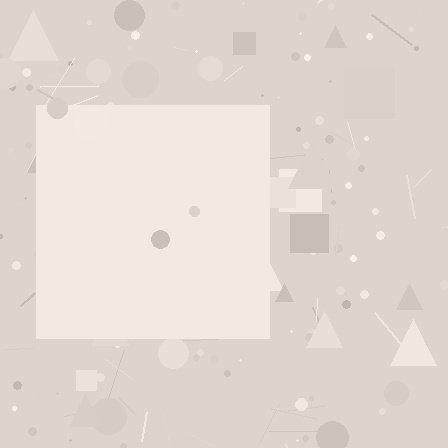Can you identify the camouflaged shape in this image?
The camouflaged shape is a square.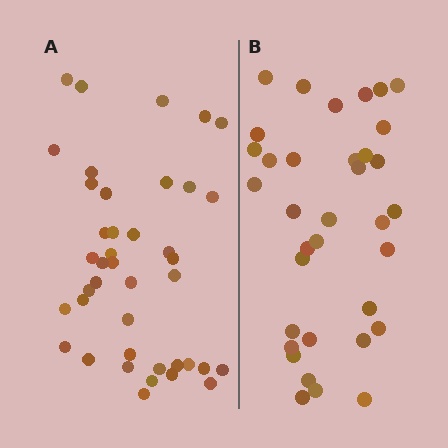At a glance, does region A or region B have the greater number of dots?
Region A (the left region) has more dots.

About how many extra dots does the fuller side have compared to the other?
Region A has about 6 more dots than region B.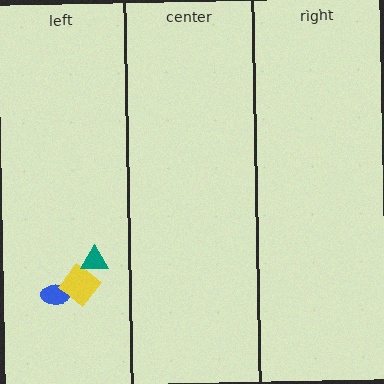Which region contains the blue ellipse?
The left region.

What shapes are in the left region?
The blue ellipse, the yellow diamond, the teal triangle.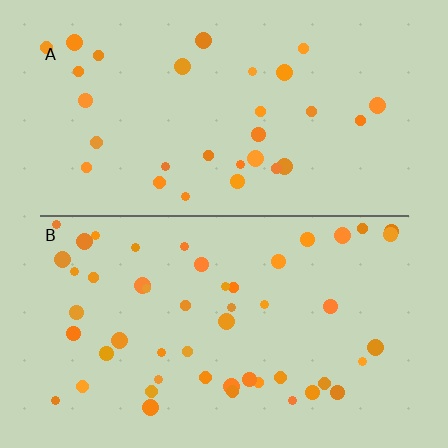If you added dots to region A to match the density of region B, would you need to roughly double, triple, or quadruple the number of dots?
Approximately double.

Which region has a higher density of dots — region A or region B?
B (the bottom).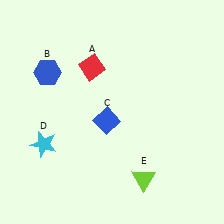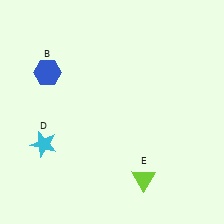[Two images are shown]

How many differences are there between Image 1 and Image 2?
There are 2 differences between the two images.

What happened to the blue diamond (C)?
The blue diamond (C) was removed in Image 2. It was in the bottom-left area of Image 1.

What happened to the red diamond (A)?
The red diamond (A) was removed in Image 2. It was in the top-left area of Image 1.